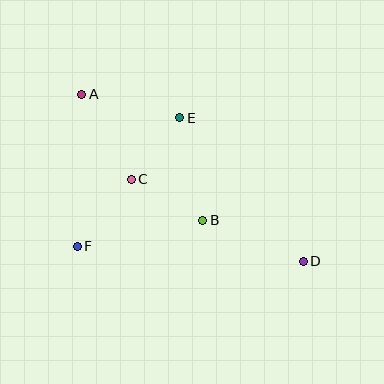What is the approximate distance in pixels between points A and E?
The distance between A and E is approximately 101 pixels.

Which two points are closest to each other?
Points C and E are closest to each other.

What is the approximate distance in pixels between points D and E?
The distance between D and E is approximately 189 pixels.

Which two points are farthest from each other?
Points A and D are farthest from each other.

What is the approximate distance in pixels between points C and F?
The distance between C and F is approximately 86 pixels.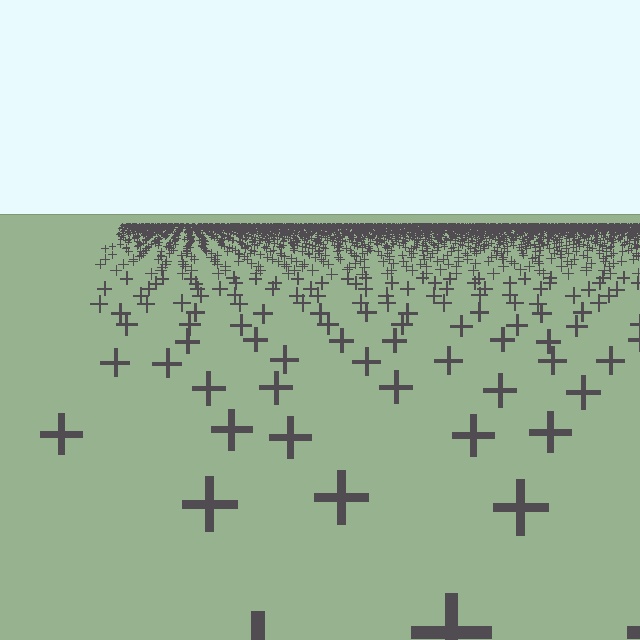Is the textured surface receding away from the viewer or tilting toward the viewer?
The surface is receding away from the viewer. Texture elements get smaller and denser toward the top.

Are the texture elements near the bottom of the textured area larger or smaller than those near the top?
Larger. Near the bottom, elements are closer to the viewer and appear at a bigger on-screen size.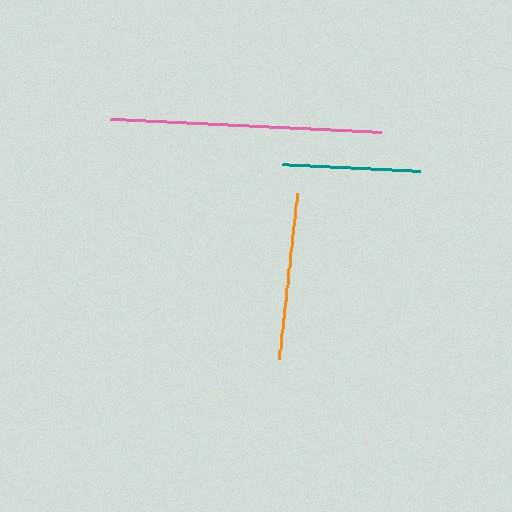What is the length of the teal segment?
The teal segment is approximately 138 pixels long.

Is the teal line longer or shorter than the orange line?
The orange line is longer than the teal line.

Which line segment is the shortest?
The teal line is the shortest at approximately 138 pixels.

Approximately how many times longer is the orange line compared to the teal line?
The orange line is approximately 1.2 times the length of the teal line.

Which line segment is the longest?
The pink line is the longest at approximately 272 pixels.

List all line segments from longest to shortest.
From longest to shortest: pink, orange, teal.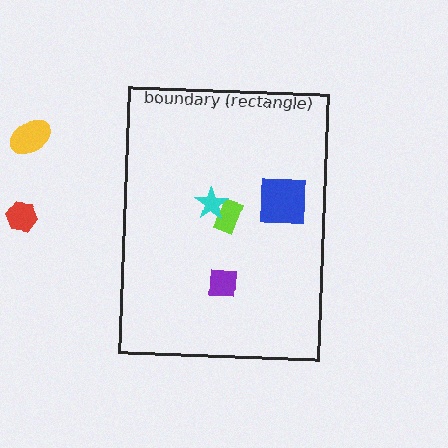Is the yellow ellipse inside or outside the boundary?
Outside.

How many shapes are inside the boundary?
4 inside, 2 outside.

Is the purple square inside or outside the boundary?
Inside.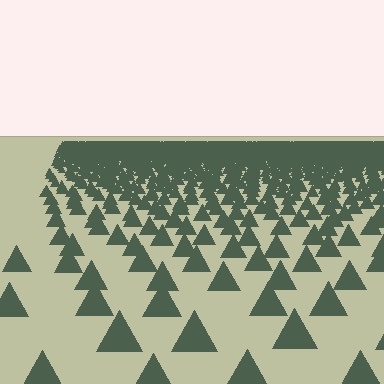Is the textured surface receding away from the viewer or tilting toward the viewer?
The surface is receding away from the viewer. Texture elements get smaller and denser toward the top.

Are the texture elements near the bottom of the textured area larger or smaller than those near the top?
Larger. Near the bottom, elements are closer to the viewer and appear at a bigger on-screen size.